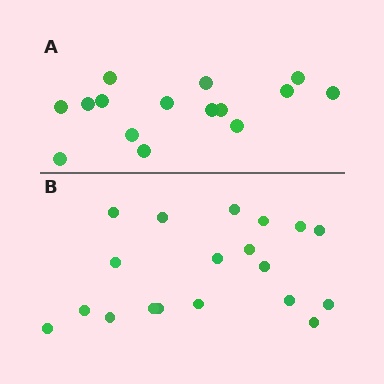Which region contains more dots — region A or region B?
Region B (the bottom region) has more dots.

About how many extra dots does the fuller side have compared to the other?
Region B has about 4 more dots than region A.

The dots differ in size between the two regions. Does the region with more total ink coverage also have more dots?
No. Region A has more total ink coverage because its dots are larger, but region B actually contains more individual dots. Total area can be misleading — the number of items is what matters here.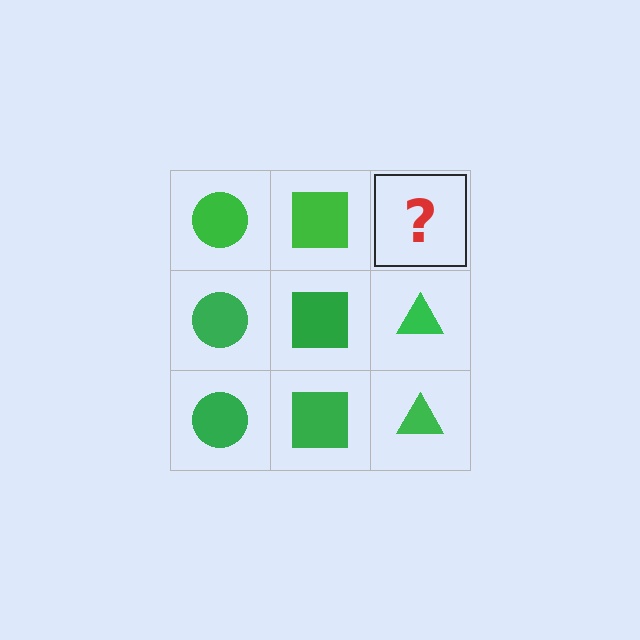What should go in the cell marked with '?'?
The missing cell should contain a green triangle.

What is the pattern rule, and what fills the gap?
The rule is that each column has a consistent shape. The gap should be filled with a green triangle.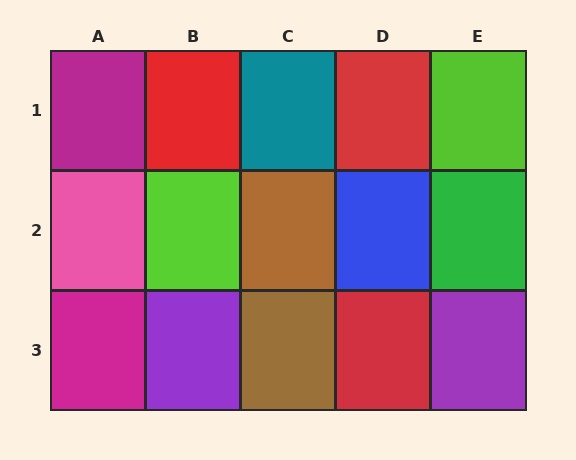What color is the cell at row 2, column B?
Lime.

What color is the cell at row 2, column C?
Brown.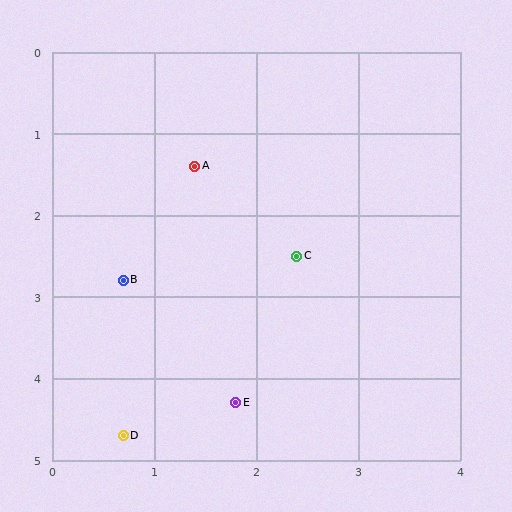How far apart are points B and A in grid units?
Points B and A are about 1.6 grid units apart.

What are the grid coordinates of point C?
Point C is at approximately (2.4, 2.5).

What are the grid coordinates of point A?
Point A is at approximately (1.4, 1.4).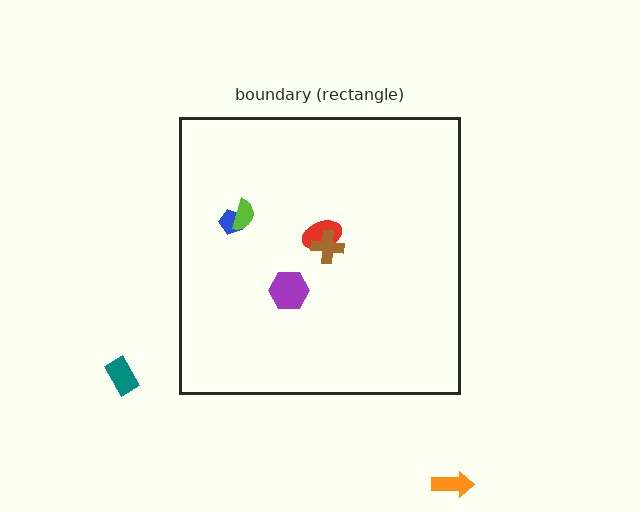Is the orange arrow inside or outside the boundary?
Outside.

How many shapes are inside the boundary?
5 inside, 2 outside.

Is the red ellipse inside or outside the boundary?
Inside.